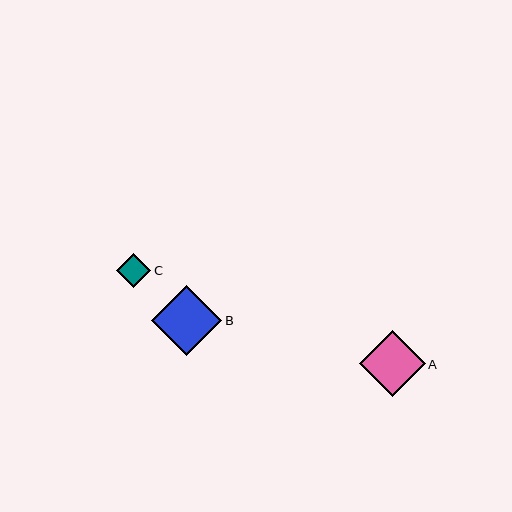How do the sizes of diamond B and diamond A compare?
Diamond B and diamond A are approximately the same size.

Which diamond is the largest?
Diamond B is the largest with a size of approximately 70 pixels.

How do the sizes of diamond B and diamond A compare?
Diamond B and diamond A are approximately the same size.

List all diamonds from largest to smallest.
From largest to smallest: B, A, C.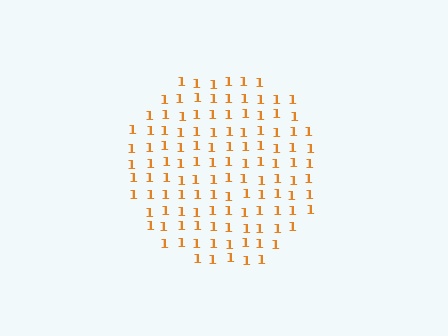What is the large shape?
The large shape is a circle.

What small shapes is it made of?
It is made of small digit 1's.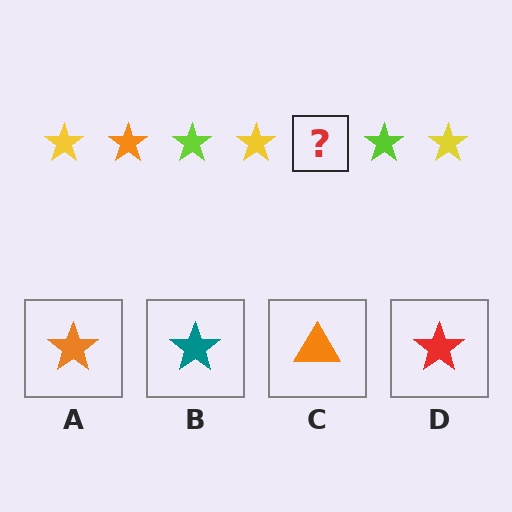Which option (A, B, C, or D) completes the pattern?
A.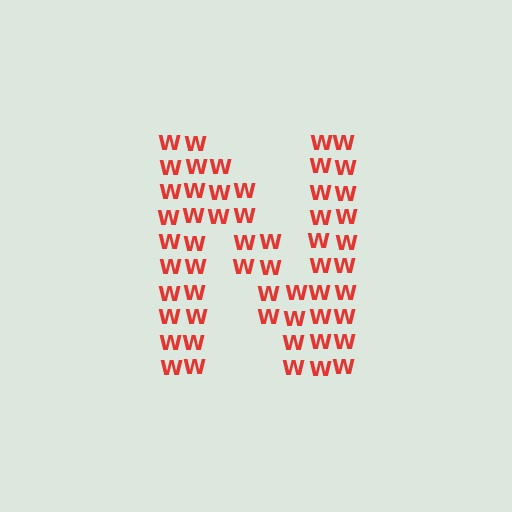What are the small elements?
The small elements are letter W's.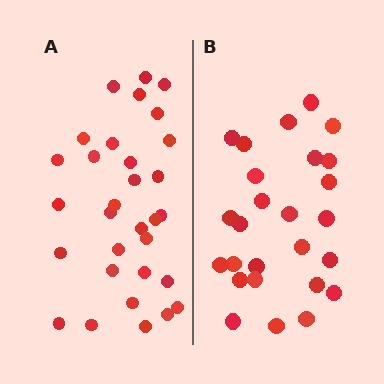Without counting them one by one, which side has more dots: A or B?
Region A (the left region) has more dots.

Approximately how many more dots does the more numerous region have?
Region A has about 5 more dots than region B.